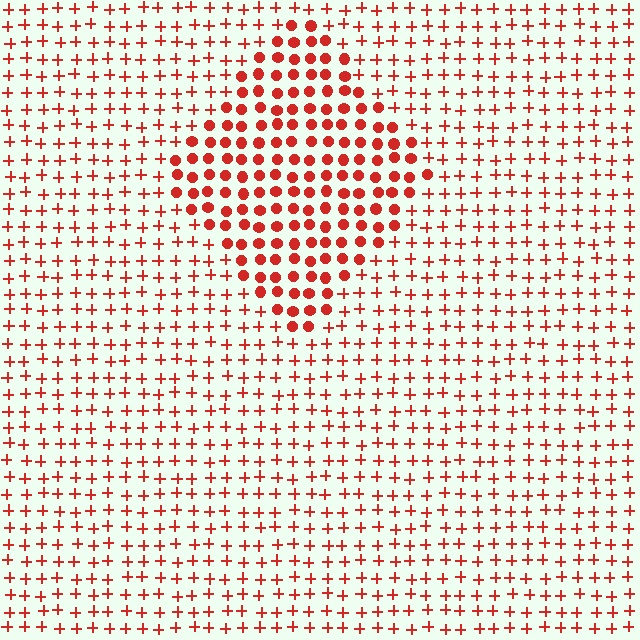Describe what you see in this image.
The image is filled with small red elements arranged in a uniform grid. A diamond-shaped region contains circles, while the surrounding area contains plus signs. The boundary is defined purely by the change in element shape.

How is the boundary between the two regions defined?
The boundary is defined by a change in element shape: circles inside vs. plus signs outside. All elements share the same color and spacing.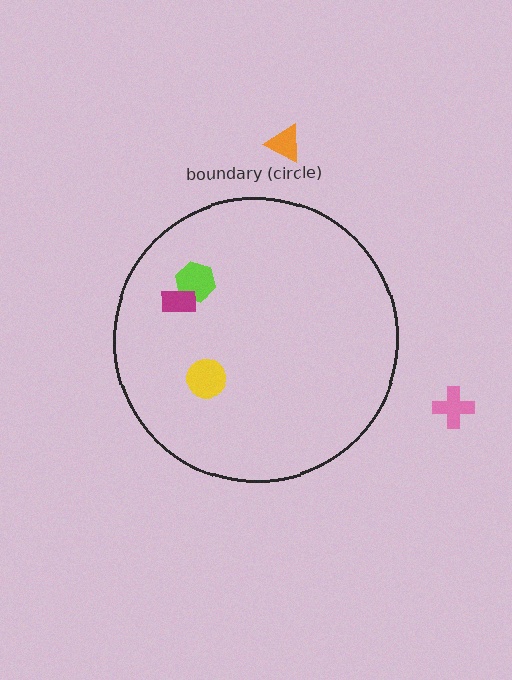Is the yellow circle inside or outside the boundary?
Inside.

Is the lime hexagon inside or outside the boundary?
Inside.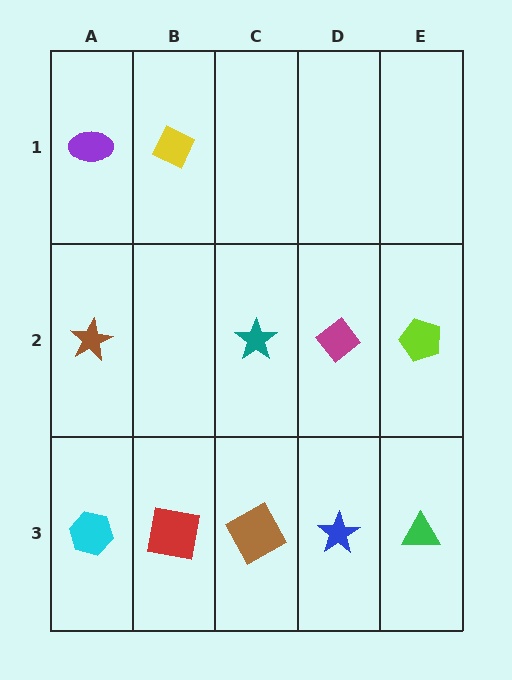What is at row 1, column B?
A yellow diamond.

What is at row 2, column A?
A brown star.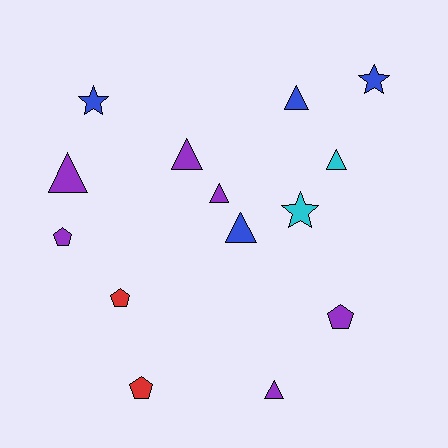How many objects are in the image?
There are 14 objects.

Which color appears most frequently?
Purple, with 6 objects.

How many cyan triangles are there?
There is 1 cyan triangle.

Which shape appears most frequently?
Triangle, with 7 objects.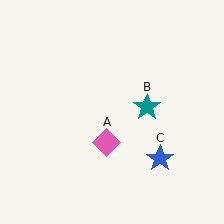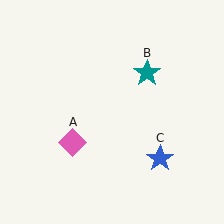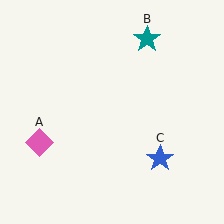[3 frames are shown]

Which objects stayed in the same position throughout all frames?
Blue star (object C) remained stationary.